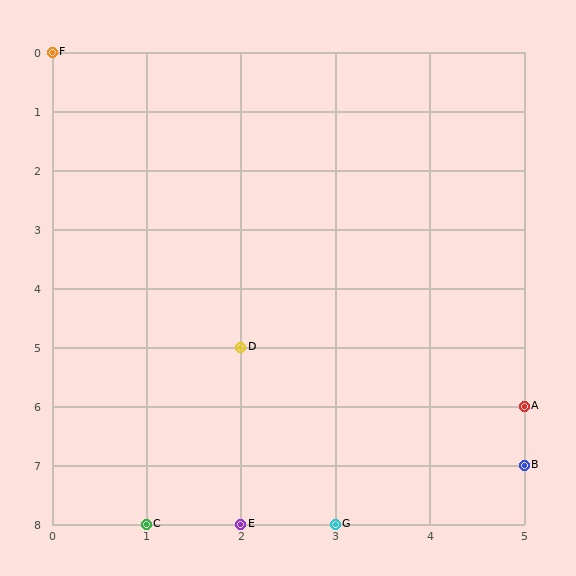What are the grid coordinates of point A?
Point A is at grid coordinates (5, 6).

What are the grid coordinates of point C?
Point C is at grid coordinates (1, 8).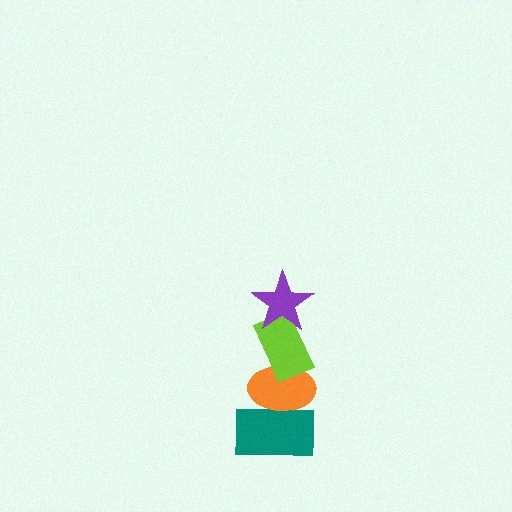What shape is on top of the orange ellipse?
The lime rectangle is on top of the orange ellipse.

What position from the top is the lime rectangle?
The lime rectangle is 2nd from the top.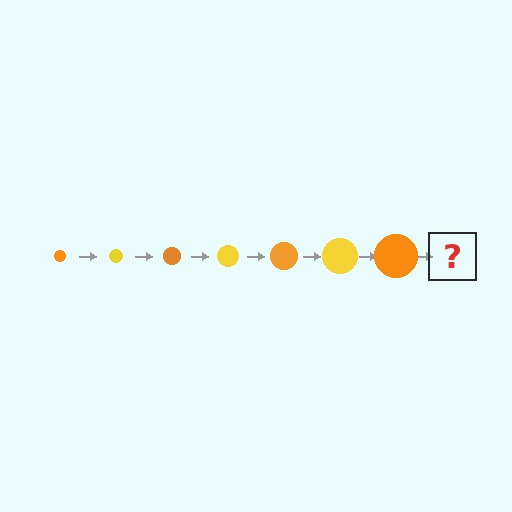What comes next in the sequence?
The next element should be a yellow circle, larger than the previous one.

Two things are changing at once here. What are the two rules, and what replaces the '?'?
The two rules are that the circle grows larger each step and the color cycles through orange and yellow. The '?' should be a yellow circle, larger than the previous one.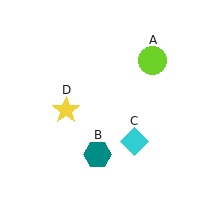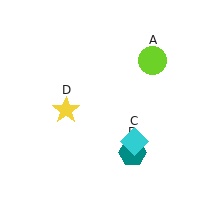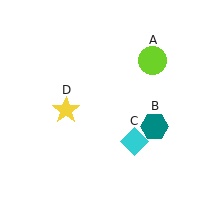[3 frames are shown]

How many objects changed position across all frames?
1 object changed position: teal hexagon (object B).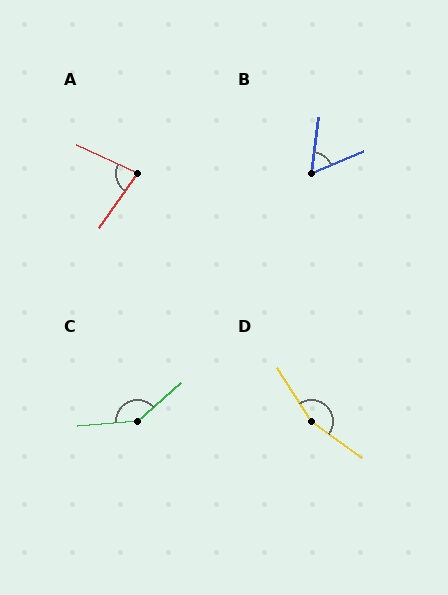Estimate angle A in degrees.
Approximately 80 degrees.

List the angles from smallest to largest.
B (60°), A (80°), C (144°), D (159°).